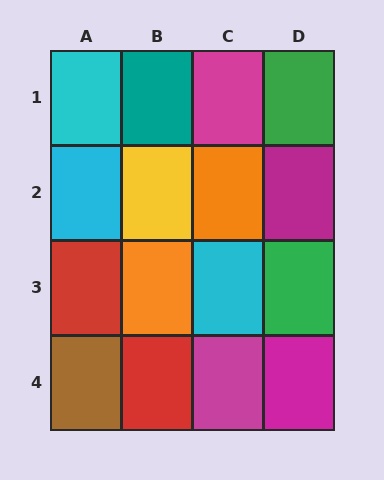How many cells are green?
2 cells are green.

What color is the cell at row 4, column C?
Magenta.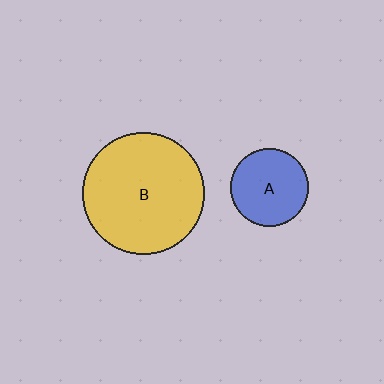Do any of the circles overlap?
No, none of the circles overlap.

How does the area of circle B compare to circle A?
Approximately 2.5 times.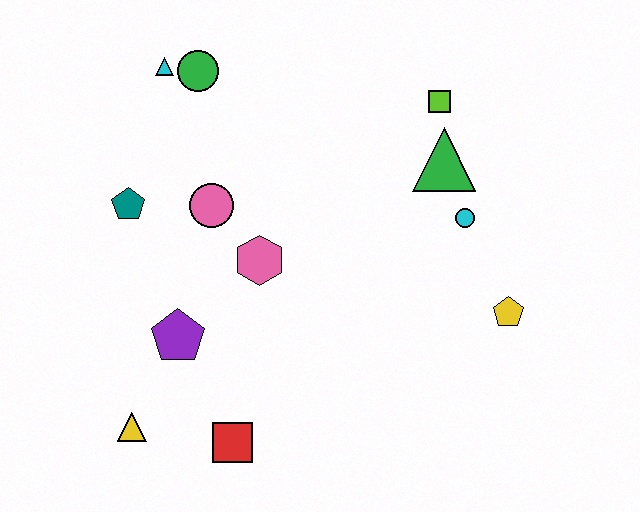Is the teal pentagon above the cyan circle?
Yes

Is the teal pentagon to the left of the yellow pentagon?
Yes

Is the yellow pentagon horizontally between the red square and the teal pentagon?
No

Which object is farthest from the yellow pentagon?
The cyan triangle is farthest from the yellow pentagon.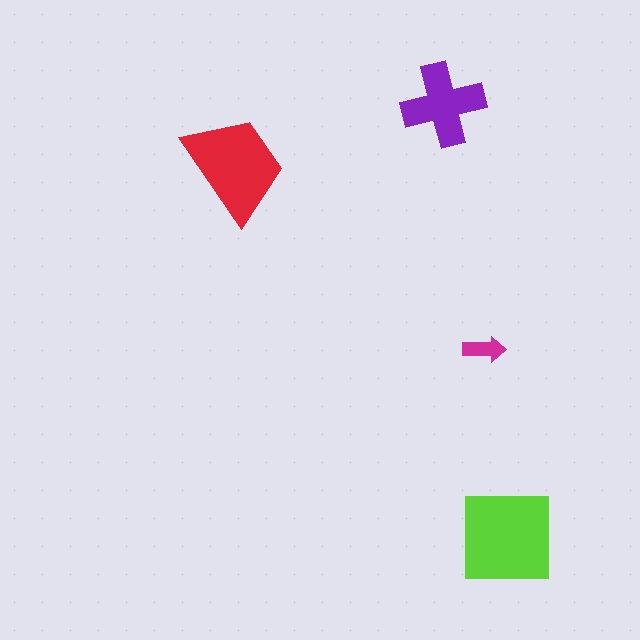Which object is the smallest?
The magenta arrow.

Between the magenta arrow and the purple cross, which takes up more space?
The purple cross.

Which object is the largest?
The lime square.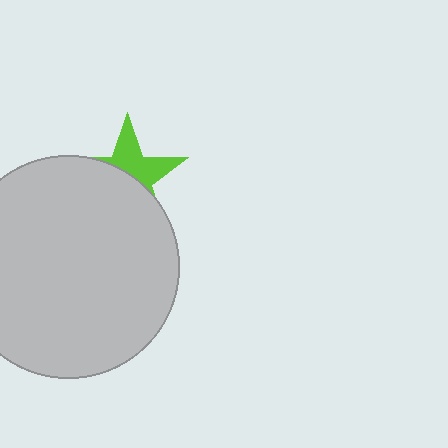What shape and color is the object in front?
The object in front is a light gray circle.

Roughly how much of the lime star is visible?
A small part of it is visible (roughly 42%).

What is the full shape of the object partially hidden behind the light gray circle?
The partially hidden object is a lime star.